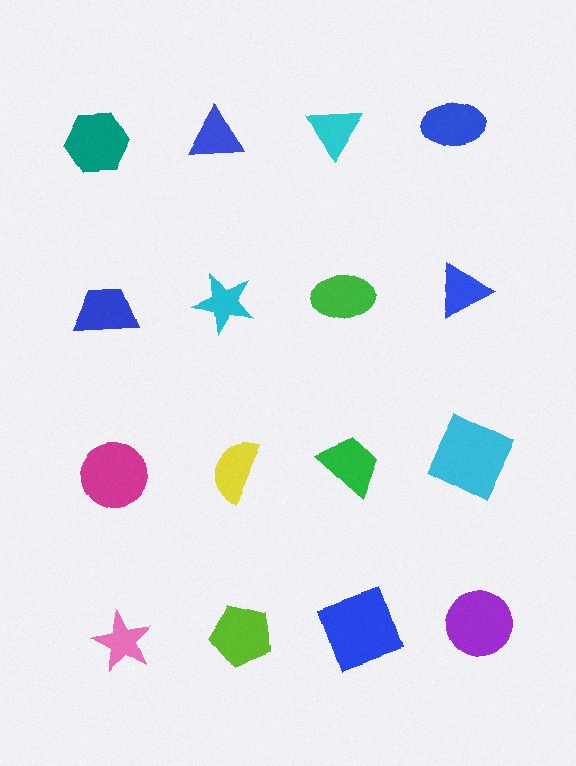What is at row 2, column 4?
A blue triangle.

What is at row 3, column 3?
A green trapezoid.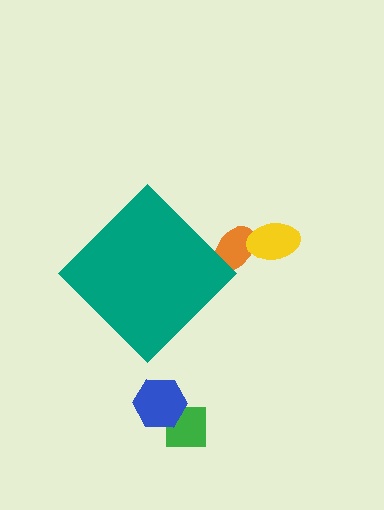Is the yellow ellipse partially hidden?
No, the yellow ellipse is fully visible.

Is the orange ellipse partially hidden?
Yes, the orange ellipse is partially hidden behind the teal diamond.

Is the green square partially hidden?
No, the green square is fully visible.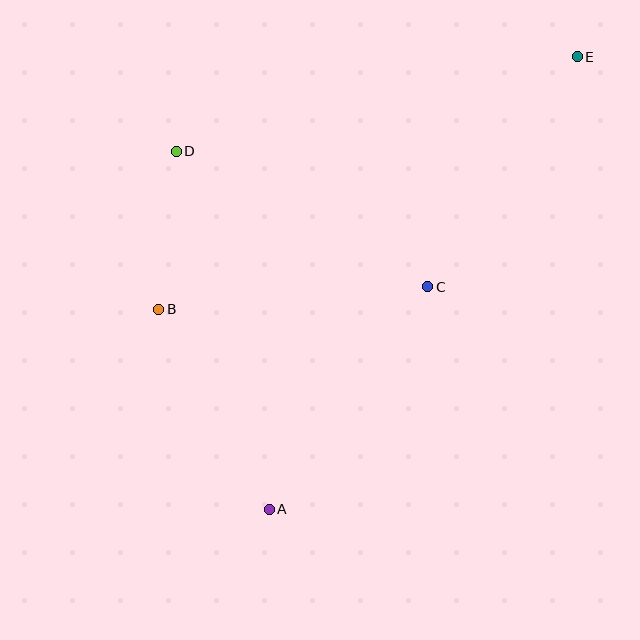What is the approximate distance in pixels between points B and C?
The distance between B and C is approximately 270 pixels.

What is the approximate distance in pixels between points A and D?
The distance between A and D is approximately 370 pixels.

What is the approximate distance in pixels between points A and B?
The distance between A and B is approximately 229 pixels.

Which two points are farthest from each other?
Points A and E are farthest from each other.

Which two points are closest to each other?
Points B and D are closest to each other.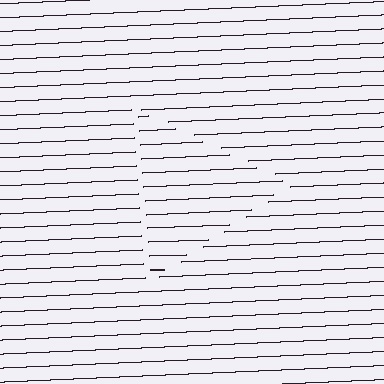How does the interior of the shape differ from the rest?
The interior of the shape contains the same grating, shifted by half a period — the contour is defined by the phase discontinuity where line-ends from the inner and outer gratings abut.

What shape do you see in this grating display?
An illusory triangle. The interior of the shape contains the same grating, shifted by half a period — the contour is defined by the phase discontinuity where line-ends from the inner and outer gratings abut.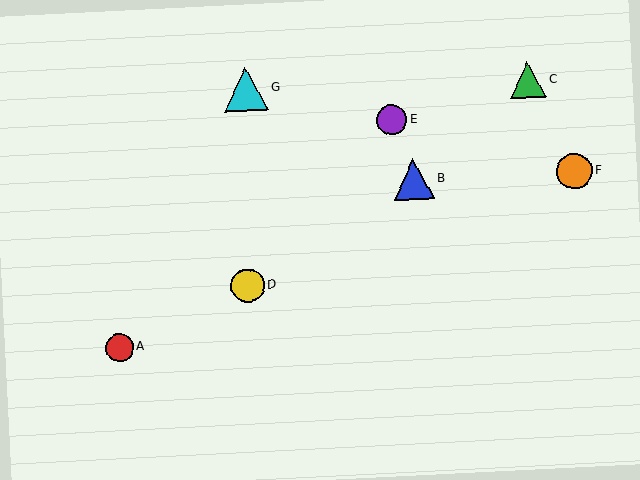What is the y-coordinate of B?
Object B is at y≈179.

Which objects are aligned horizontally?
Objects B, F are aligned horizontally.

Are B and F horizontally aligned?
Yes, both are at y≈179.